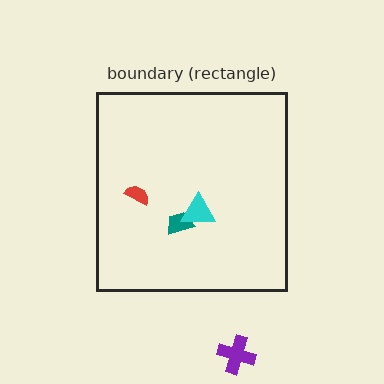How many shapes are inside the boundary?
3 inside, 1 outside.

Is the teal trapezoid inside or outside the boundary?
Inside.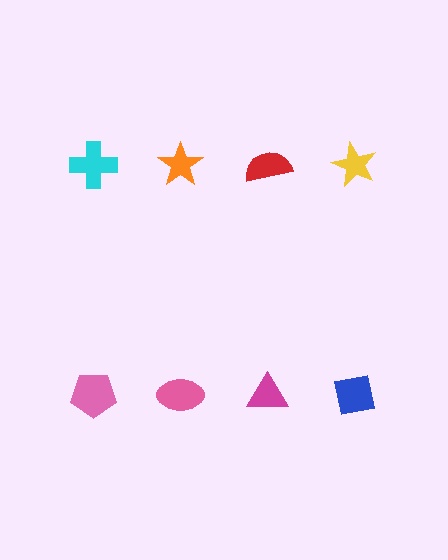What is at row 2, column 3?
A magenta triangle.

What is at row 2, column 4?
A blue square.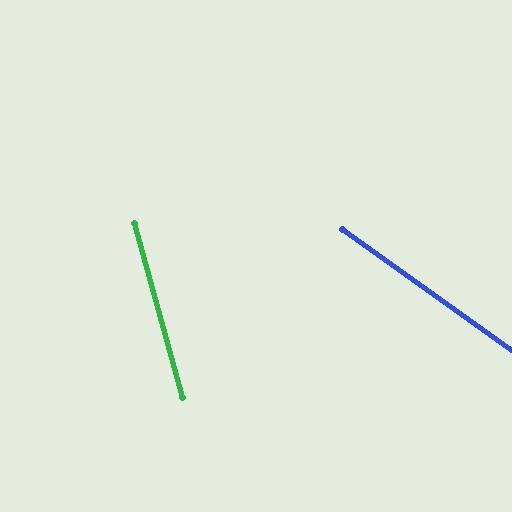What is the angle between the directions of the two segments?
Approximately 39 degrees.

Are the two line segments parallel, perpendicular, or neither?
Neither parallel nor perpendicular — they differ by about 39°.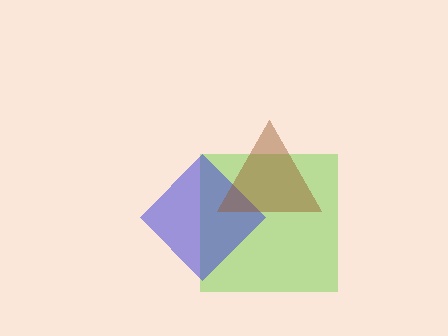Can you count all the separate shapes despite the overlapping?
Yes, there are 3 separate shapes.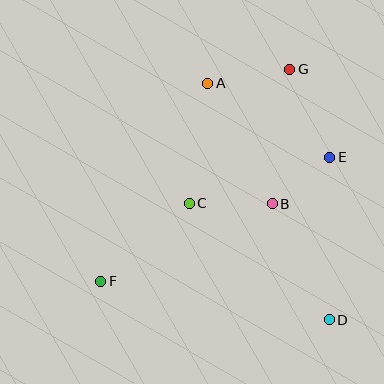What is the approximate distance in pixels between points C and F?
The distance between C and F is approximately 118 pixels.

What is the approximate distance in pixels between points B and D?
The distance between B and D is approximately 130 pixels.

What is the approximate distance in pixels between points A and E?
The distance between A and E is approximately 143 pixels.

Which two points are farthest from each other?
Points F and G are farthest from each other.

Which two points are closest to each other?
Points B and E are closest to each other.